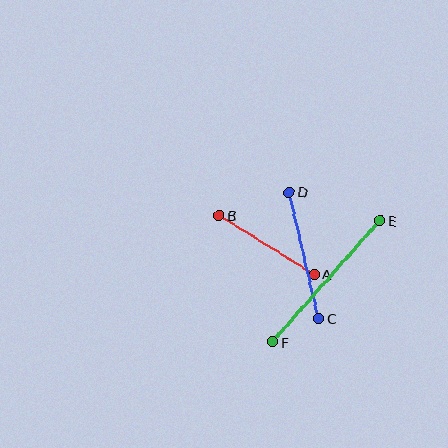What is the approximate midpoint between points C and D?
The midpoint is at approximately (304, 255) pixels.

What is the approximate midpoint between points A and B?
The midpoint is at approximately (267, 245) pixels.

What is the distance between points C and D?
The distance is approximately 130 pixels.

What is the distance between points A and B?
The distance is approximately 112 pixels.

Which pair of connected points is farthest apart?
Points E and F are farthest apart.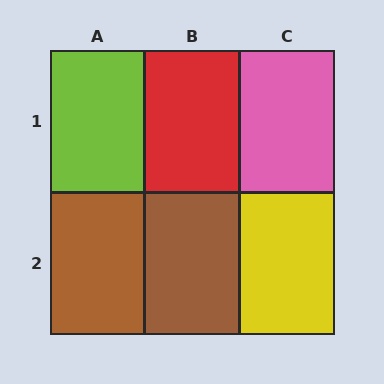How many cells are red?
1 cell is red.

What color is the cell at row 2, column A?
Brown.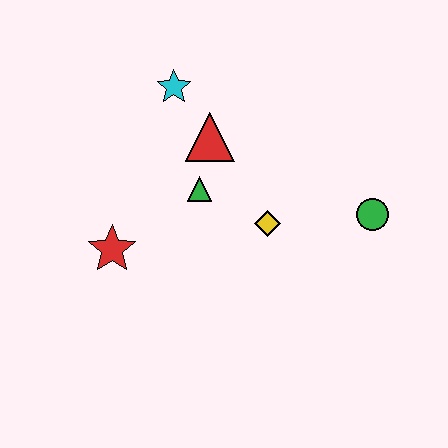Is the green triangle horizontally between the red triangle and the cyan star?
Yes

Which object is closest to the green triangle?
The red triangle is closest to the green triangle.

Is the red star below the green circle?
Yes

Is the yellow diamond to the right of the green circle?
No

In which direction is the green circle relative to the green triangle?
The green circle is to the right of the green triangle.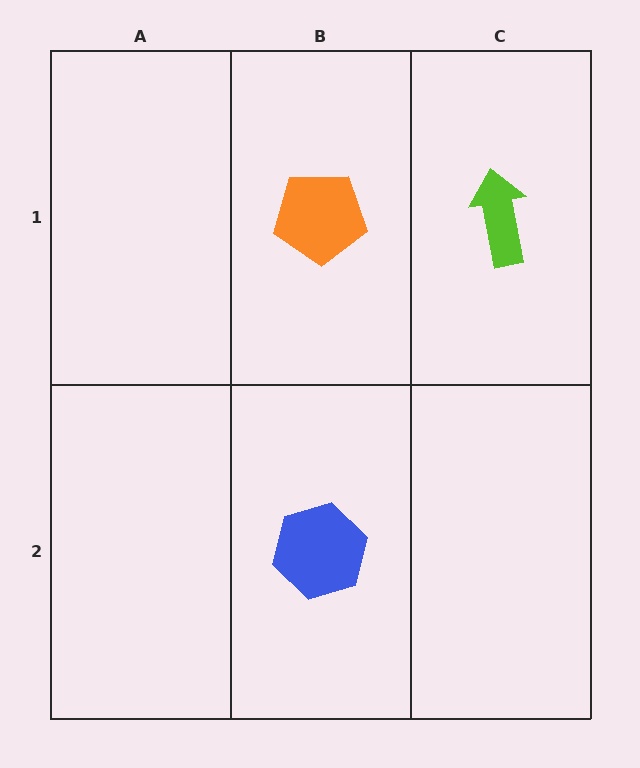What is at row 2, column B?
A blue hexagon.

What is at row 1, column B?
An orange pentagon.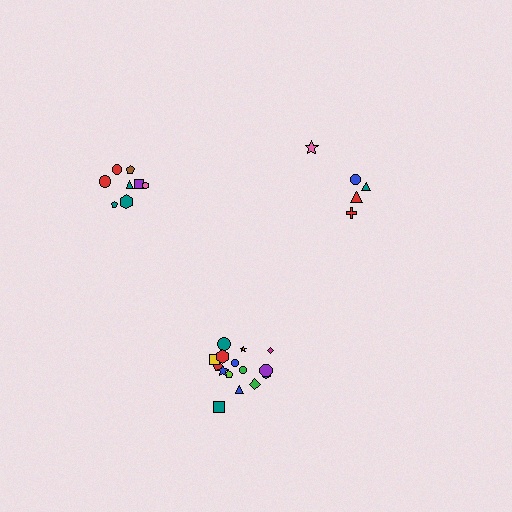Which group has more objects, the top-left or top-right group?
The top-left group.